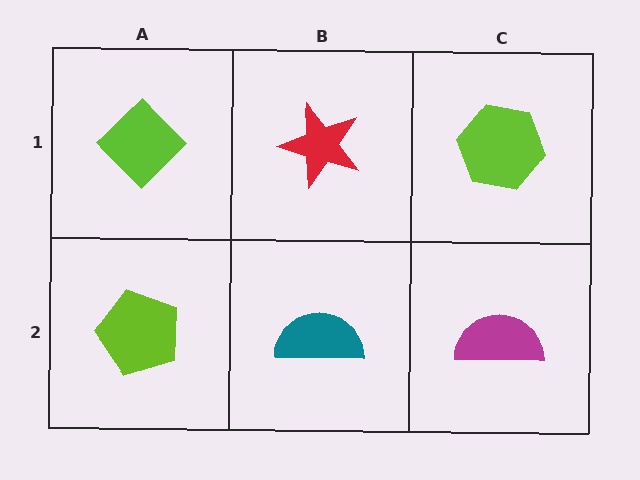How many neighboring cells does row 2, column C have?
2.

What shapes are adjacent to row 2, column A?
A lime diamond (row 1, column A), a teal semicircle (row 2, column B).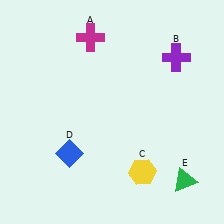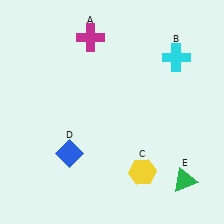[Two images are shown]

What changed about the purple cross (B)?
In Image 1, B is purple. In Image 2, it changed to cyan.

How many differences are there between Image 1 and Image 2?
There is 1 difference between the two images.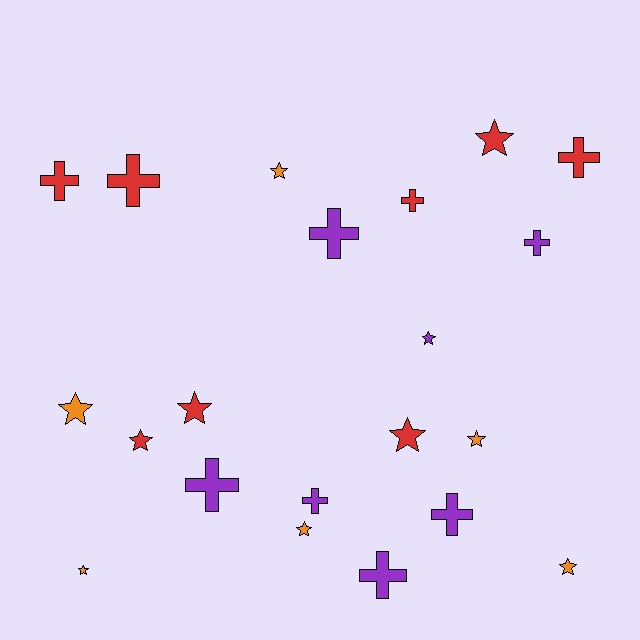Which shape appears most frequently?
Star, with 11 objects.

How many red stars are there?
There are 4 red stars.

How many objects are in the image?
There are 21 objects.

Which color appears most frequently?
Red, with 8 objects.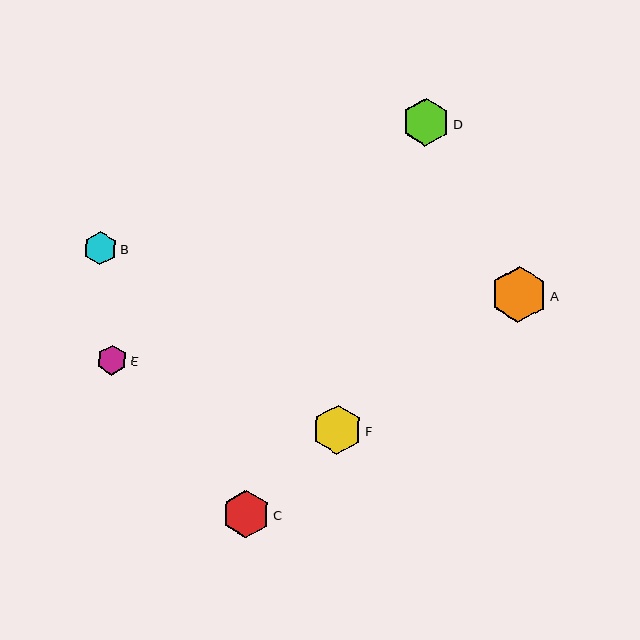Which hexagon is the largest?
Hexagon A is the largest with a size of approximately 56 pixels.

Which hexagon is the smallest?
Hexagon E is the smallest with a size of approximately 30 pixels.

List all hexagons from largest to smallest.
From largest to smallest: A, F, D, C, B, E.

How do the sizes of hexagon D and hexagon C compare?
Hexagon D and hexagon C are approximately the same size.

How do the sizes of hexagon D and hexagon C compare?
Hexagon D and hexagon C are approximately the same size.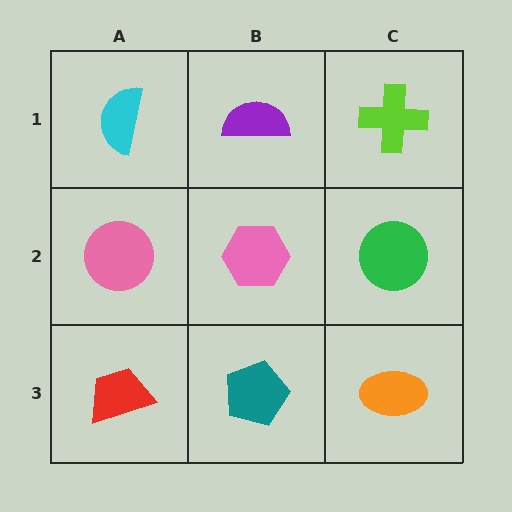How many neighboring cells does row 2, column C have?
3.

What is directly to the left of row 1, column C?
A purple semicircle.